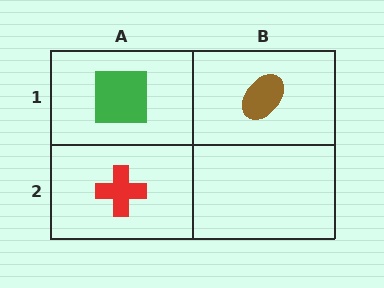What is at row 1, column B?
A brown ellipse.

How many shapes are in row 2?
1 shape.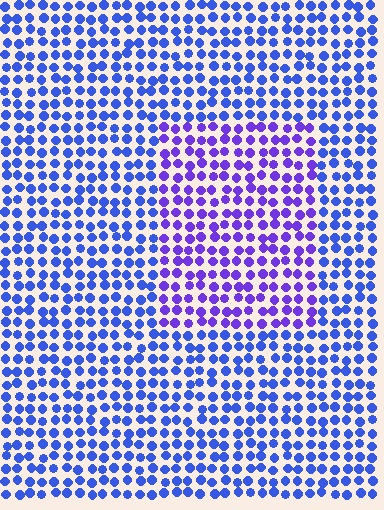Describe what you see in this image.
The image is filled with small blue elements in a uniform arrangement. A rectangle-shaped region is visible where the elements are tinted to a slightly different hue, forming a subtle color boundary.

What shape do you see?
I see a rectangle.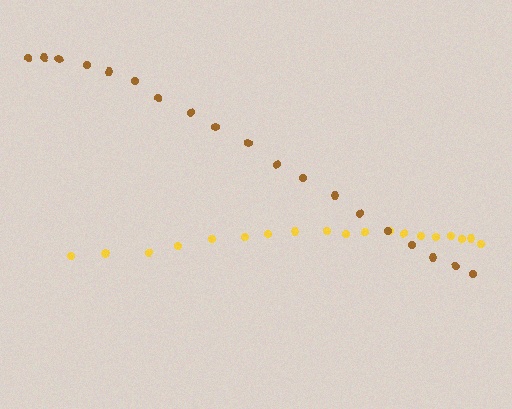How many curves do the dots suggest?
There are 2 distinct paths.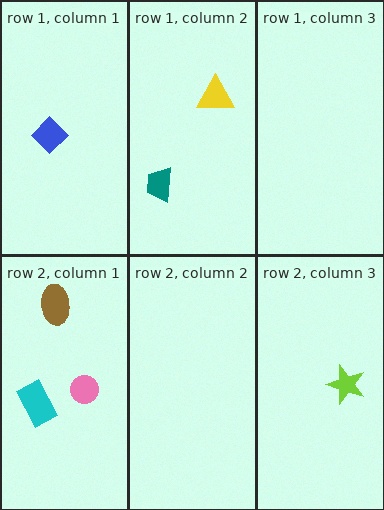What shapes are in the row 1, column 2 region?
The yellow triangle, the teal trapezoid.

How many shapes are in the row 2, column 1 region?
3.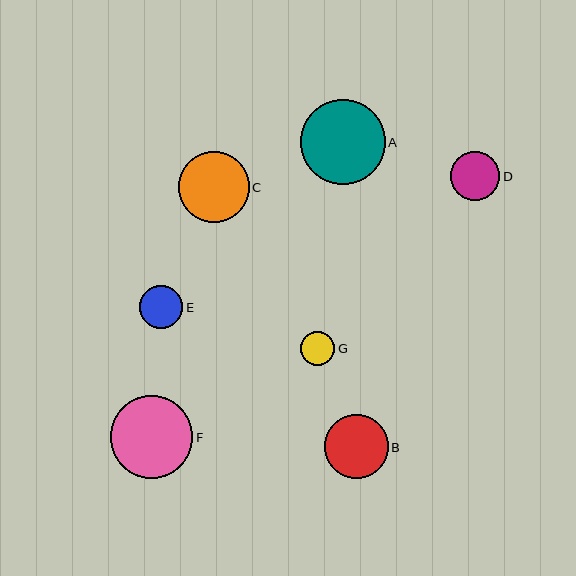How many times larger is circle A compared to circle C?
Circle A is approximately 1.2 times the size of circle C.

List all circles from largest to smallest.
From largest to smallest: A, F, C, B, D, E, G.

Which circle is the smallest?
Circle G is the smallest with a size of approximately 34 pixels.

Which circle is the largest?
Circle A is the largest with a size of approximately 85 pixels.